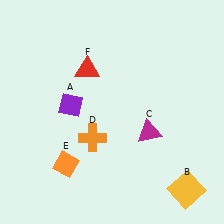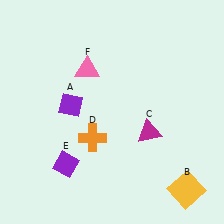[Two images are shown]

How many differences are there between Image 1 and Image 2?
There are 2 differences between the two images.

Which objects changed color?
E changed from orange to purple. F changed from red to pink.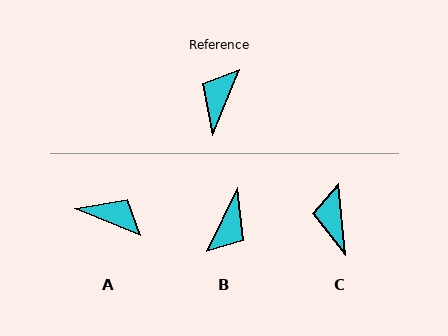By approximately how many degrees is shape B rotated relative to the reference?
Approximately 175 degrees counter-clockwise.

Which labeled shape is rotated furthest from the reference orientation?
B, about 175 degrees away.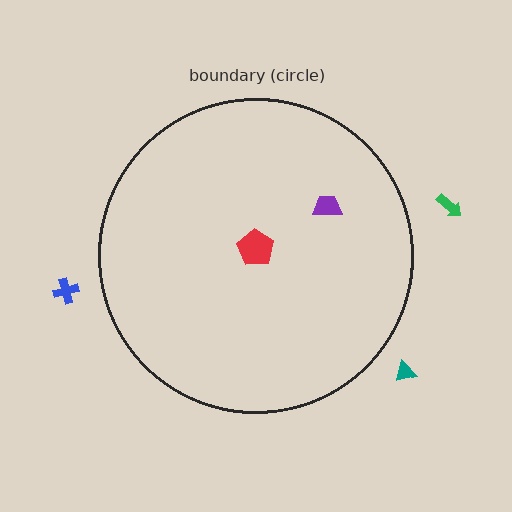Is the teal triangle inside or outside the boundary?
Outside.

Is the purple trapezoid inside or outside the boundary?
Inside.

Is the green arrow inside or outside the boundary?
Outside.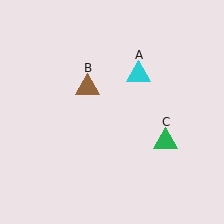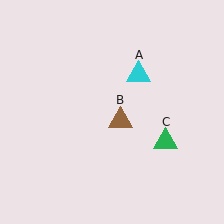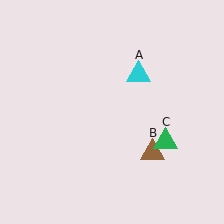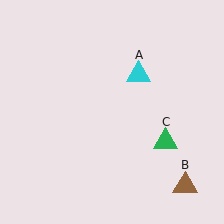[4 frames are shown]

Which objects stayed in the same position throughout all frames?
Cyan triangle (object A) and green triangle (object C) remained stationary.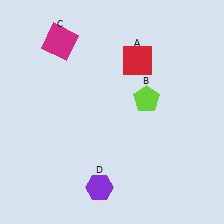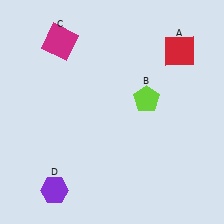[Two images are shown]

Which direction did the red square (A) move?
The red square (A) moved right.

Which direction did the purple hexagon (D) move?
The purple hexagon (D) moved left.